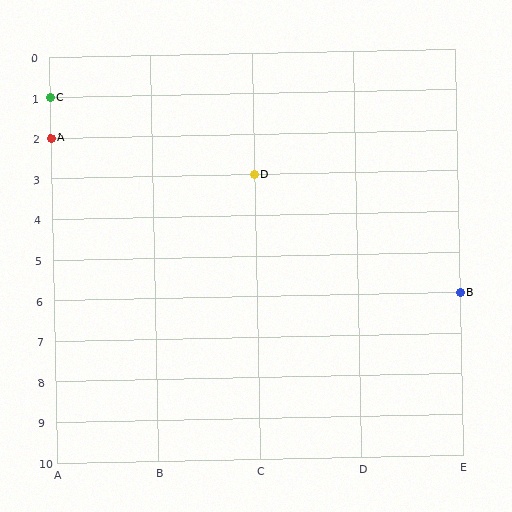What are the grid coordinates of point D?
Point D is at grid coordinates (C, 3).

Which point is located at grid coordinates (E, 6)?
Point B is at (E, 6).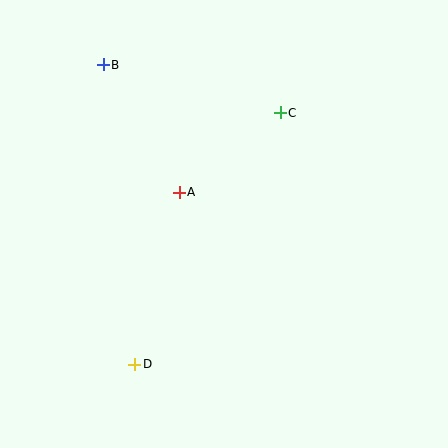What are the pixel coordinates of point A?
Point A is at (179, 192).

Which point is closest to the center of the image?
Point A at (179, 192) is closest to the center.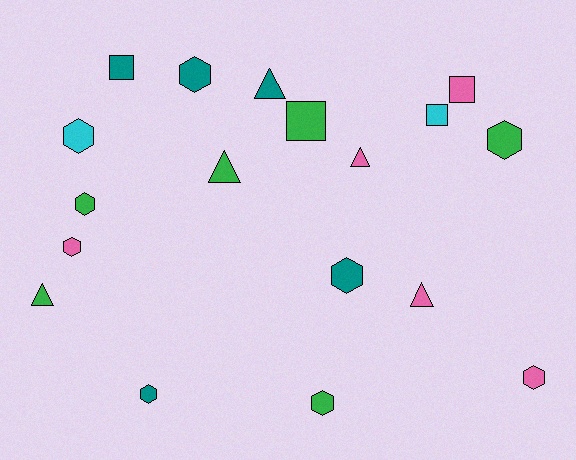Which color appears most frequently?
Green, with 6 objects.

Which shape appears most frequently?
Hexagon, with 9 objects.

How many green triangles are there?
There are 2 green triangles.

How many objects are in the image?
There are 18 objects.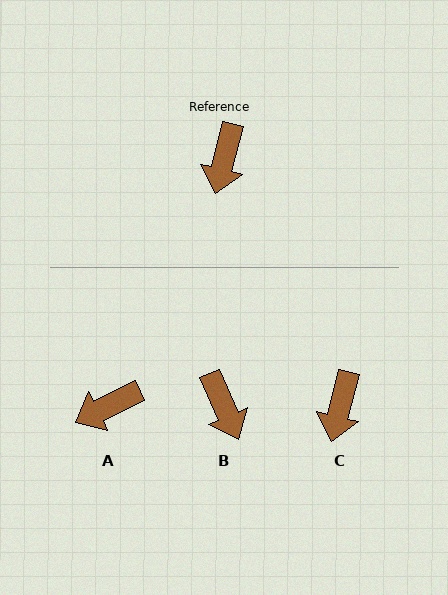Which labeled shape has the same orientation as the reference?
C.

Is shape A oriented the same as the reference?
No, it is off by about 50 degrees.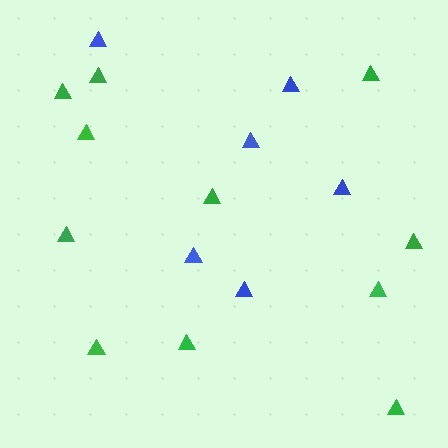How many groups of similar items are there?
There are 2 groups: one group of blue triangles (6) and one group of green triangles (11).